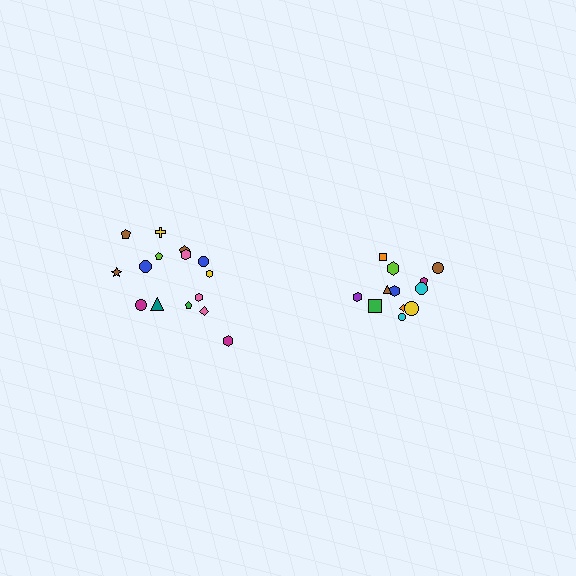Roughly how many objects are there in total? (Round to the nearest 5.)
Roughly 25 objects in total.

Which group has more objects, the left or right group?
The left group.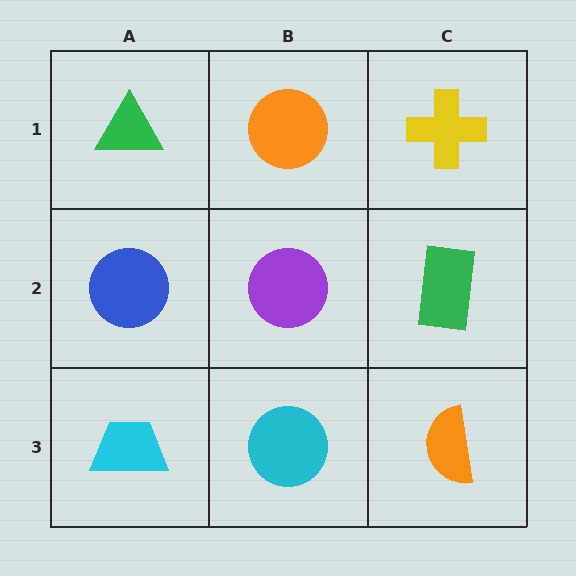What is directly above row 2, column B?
An orange circle.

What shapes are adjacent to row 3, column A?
A blue circle (row 2, column A), a cyan circle (row 3, column B).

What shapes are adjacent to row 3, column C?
A green rectangle (row 2, column C), a cyan circle (row 3, column B).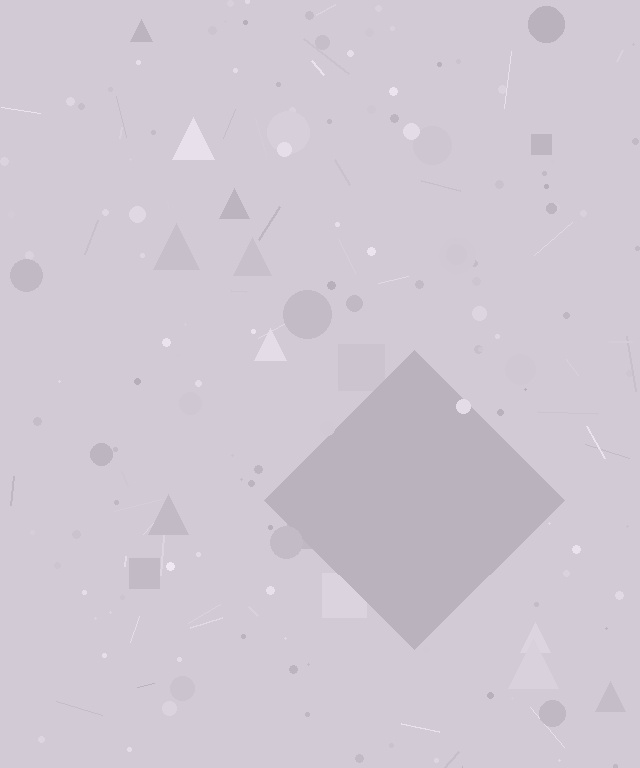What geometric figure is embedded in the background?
A diamond is embedded in the background.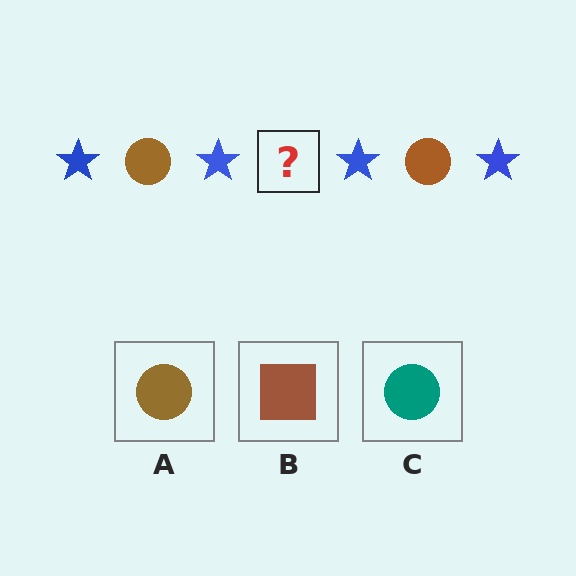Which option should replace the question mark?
Option A.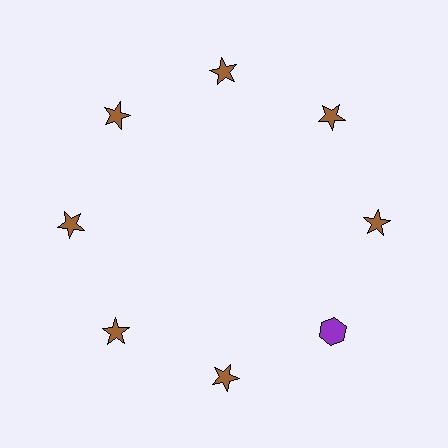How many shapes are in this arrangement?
There are 8 shapes arranged in a ring pattern.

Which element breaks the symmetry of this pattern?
The purple hexagon at roughly the 4 o'clock position breaks the symmetry. All other shapes are brown stars.